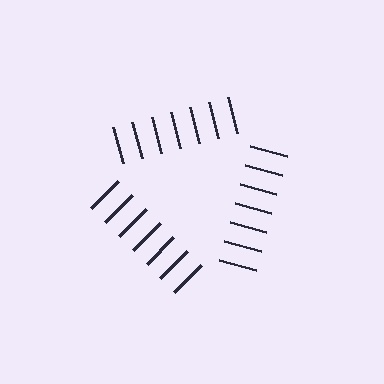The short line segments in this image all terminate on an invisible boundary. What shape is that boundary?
An illusory triangle — the line segments terminate on its edges but no continuous stroke is drawn.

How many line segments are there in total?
21 — 7 along each of the 3 edges.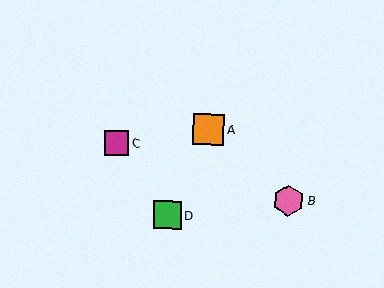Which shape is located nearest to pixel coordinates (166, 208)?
The green square (labeled D) at (167, 215) is nearest to that location.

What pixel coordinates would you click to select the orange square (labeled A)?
Click at (209, 129) to select the orange square A.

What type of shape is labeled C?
Shape C is a magenta square.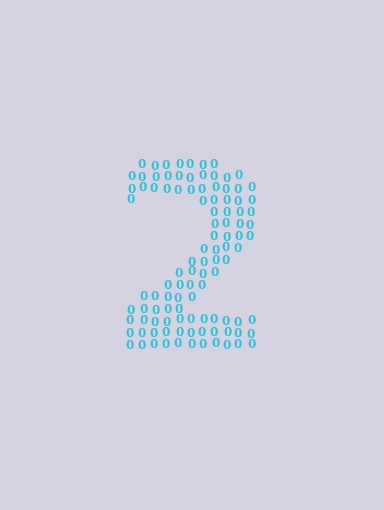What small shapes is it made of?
It is made of small digit 0's.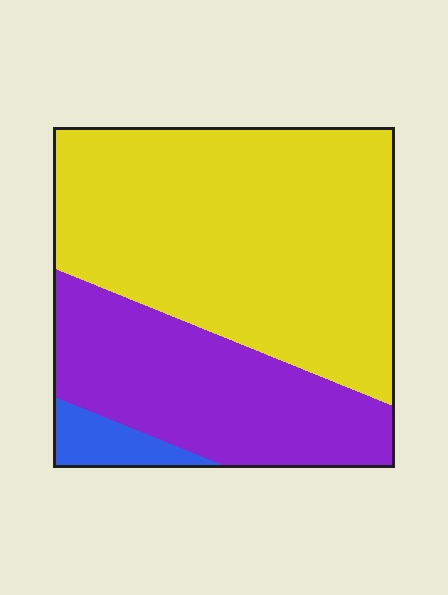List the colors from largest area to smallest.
From largest to smallest: yellow, purple, blue.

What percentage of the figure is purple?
Purple covers around 35% of the figure.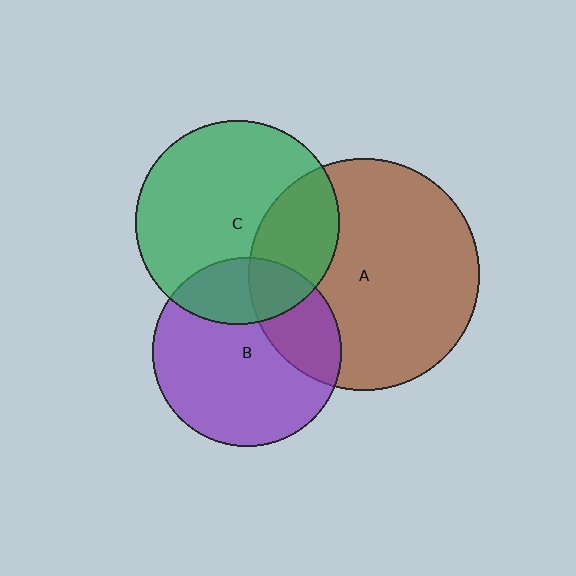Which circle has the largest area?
Circle A (brown).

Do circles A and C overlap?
Yes.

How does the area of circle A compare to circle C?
Approximately 1.3 times.